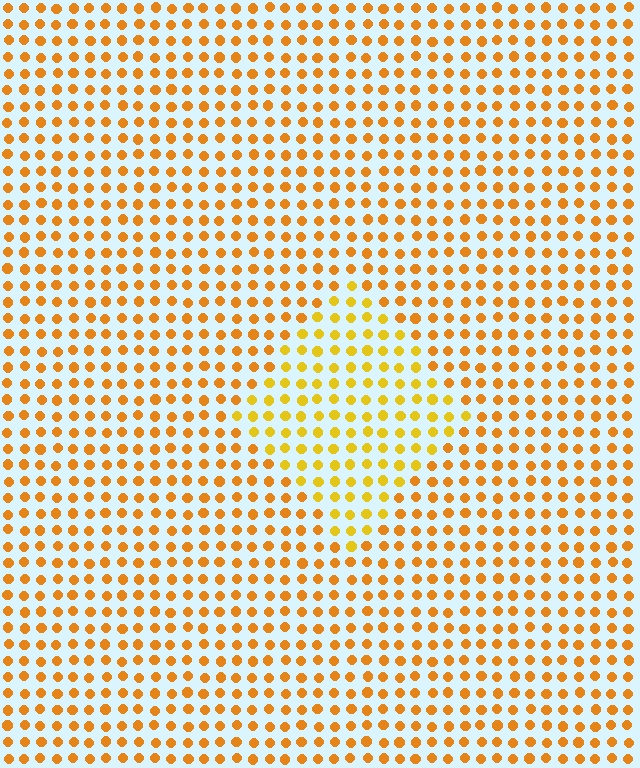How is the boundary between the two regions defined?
The boundary is defined purely by a slight shift in hue (about 20 degrees). Spacing, size, and orientation are identical on both sides.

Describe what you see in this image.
The image is filled with small orange elements in a uniform arrangement. A diamond-shaped region is visible where the elements are tinted to a slightly different hue, forming a subtle color boundary.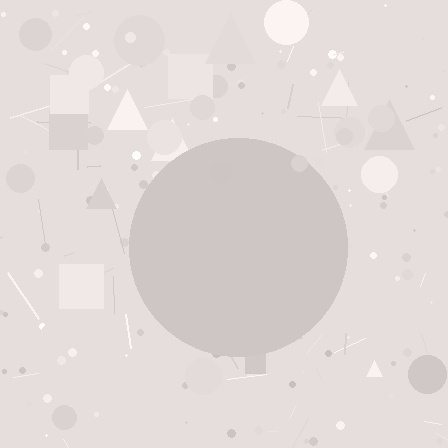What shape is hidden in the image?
A circle is hidden in the image.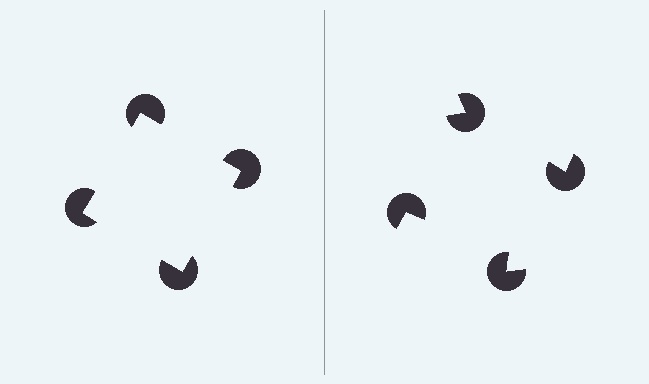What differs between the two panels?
The pac-man discs are positioned identically on both sides; only the wedge orientations differ. On the left they align to a square; on the right they are misaligned.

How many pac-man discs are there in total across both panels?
8 — 4 on each side.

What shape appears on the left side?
An illusory square.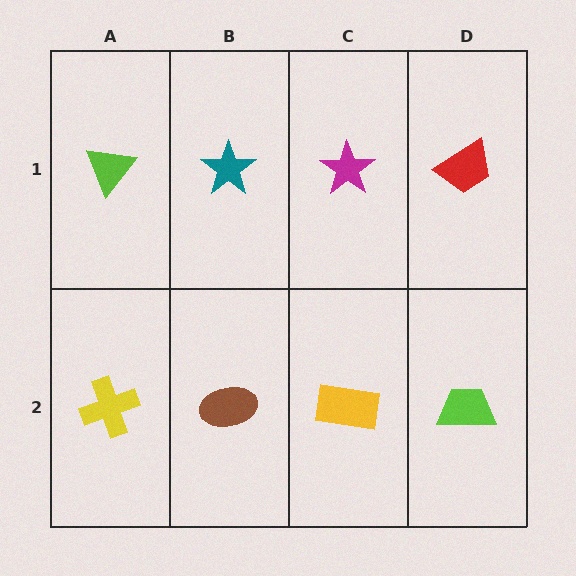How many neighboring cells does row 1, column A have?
2.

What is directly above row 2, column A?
A lime triangle.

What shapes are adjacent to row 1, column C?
A yellow rectangle (row 2, column C), a teal star (row 1, column B), a red trapezoid (row 1, column D).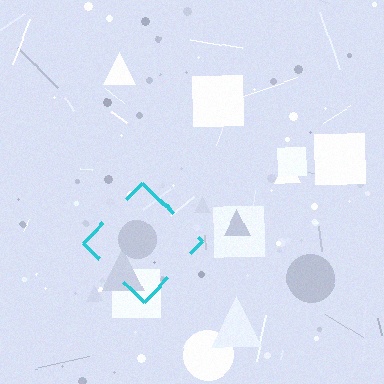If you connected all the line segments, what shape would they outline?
They would outline a diamond.